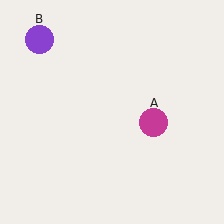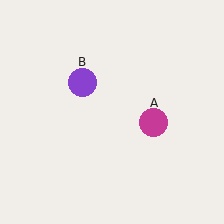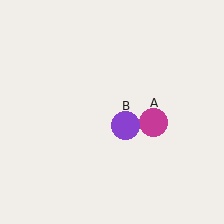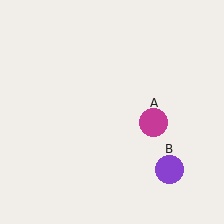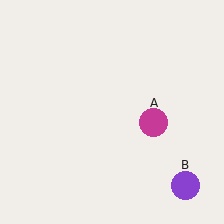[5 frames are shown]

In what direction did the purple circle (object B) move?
The purple circle (object B) moved down and to the right.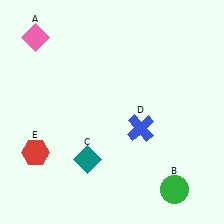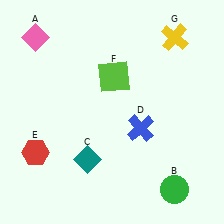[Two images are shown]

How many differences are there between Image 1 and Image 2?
There are 2 differences between the two images.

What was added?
A lime square (F), a yellow cross (G) were added in Image 2.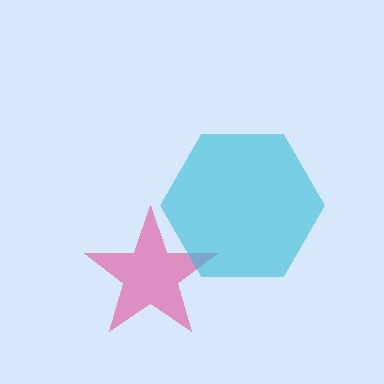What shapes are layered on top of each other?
The layered shapes are: a pink star, a cyan hexagon.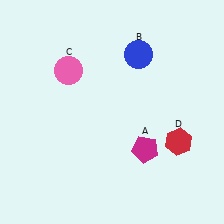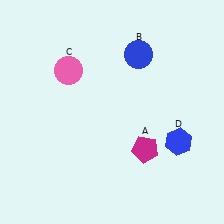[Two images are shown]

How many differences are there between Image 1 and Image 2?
There is 1 difference between the two images.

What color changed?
The hexagon (D) changed from red in Image 1 to blue in Image 2.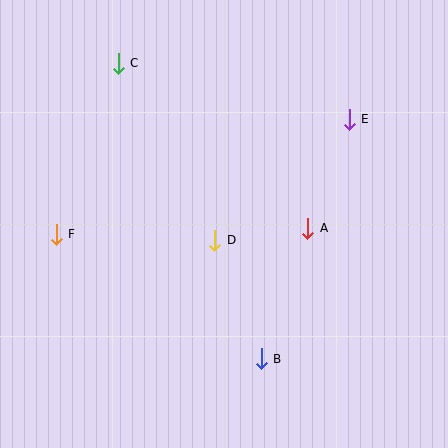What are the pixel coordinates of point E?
Point E is at (349, 119).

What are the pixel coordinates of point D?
Point D is at (215, 240).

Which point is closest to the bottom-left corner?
Point F is closest to the bottom-left corner.